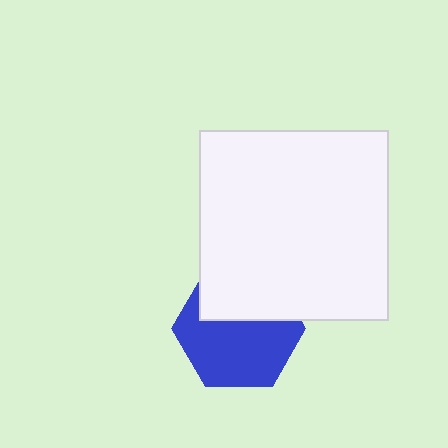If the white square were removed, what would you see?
You would see the complete blue hexagon.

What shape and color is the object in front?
The object in front is a white square.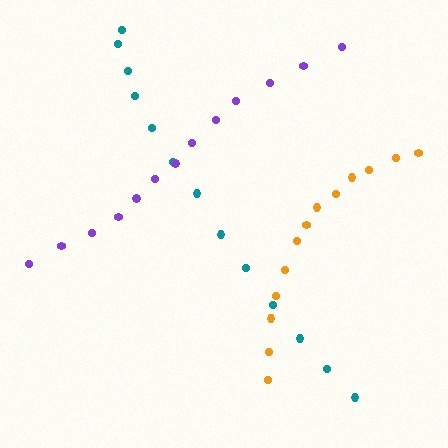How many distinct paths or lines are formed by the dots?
There are 3 distinct paths.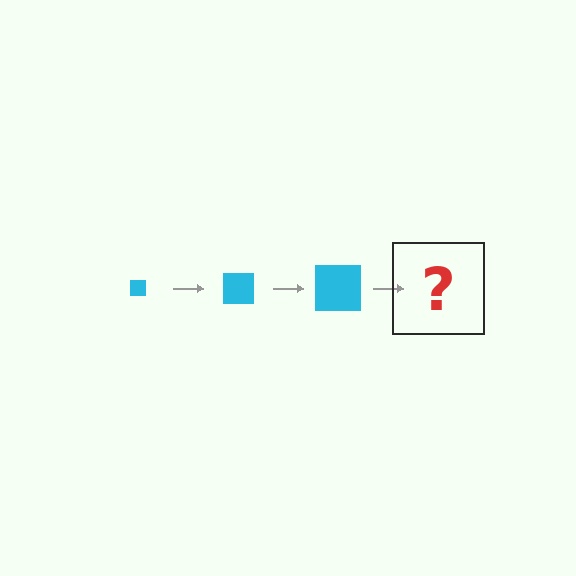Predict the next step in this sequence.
The next step is a cyan square, larger than the previous one.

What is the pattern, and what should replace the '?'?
The pattern is that the square gets progressively larger each step. The '?' should be a cyan square, larger than the previous one.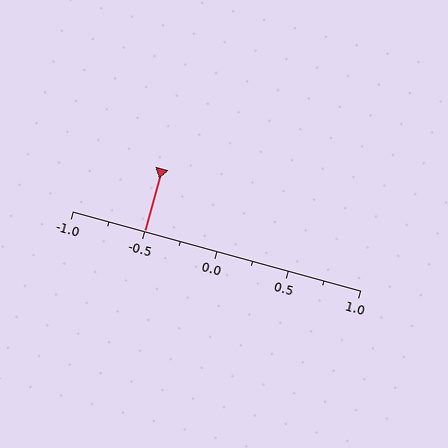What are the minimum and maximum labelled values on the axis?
The axis runs from -1.0 to 1.0.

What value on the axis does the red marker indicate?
The marker indicates approximately -0.5.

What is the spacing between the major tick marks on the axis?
The major ticks are spaced 0.5 apart.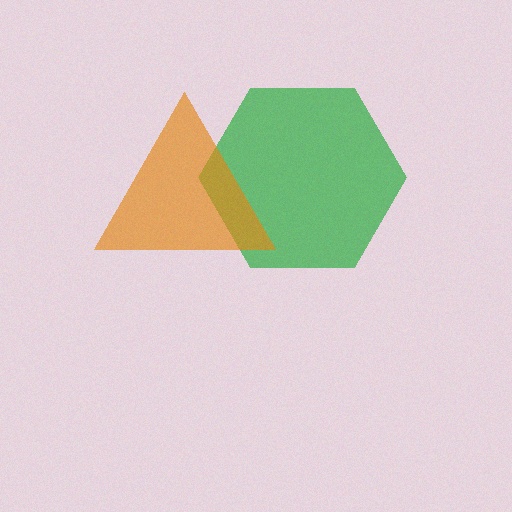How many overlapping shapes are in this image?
There are 2 overlapping shapes in the image.